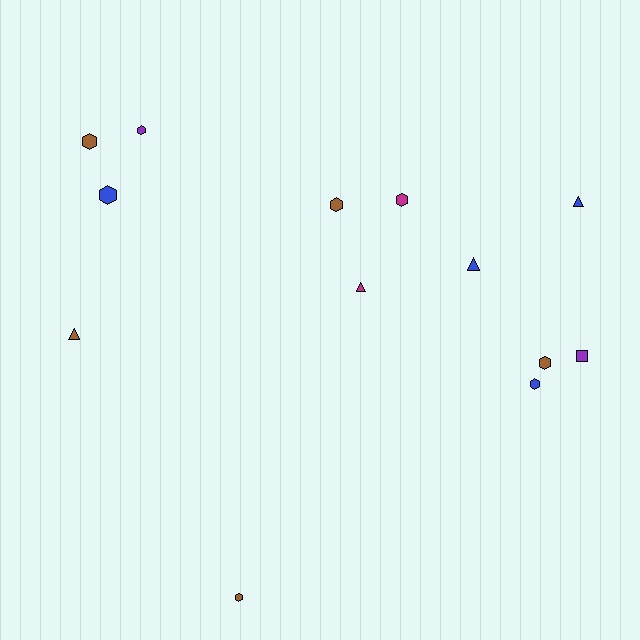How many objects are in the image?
There are 13 objects.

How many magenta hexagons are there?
There is 1 magenta hexagon.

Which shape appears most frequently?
Hexagon, with 8 objects.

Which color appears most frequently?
Brown, with 5 objects.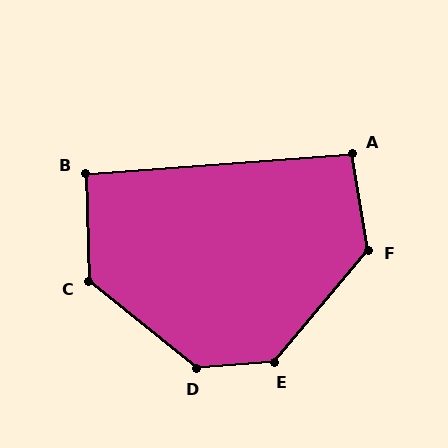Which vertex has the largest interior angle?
D, at approximately 136 degrees.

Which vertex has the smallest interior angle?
B, at approximately 93 degrees.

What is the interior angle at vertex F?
Approximately 131 degrees (obtuse).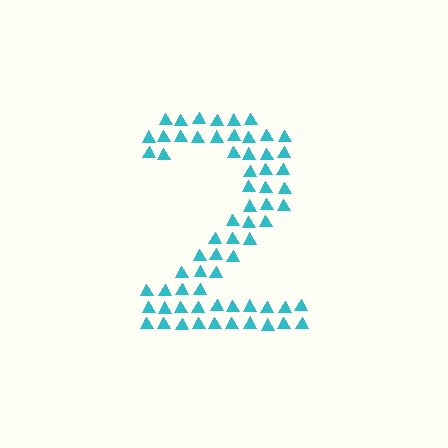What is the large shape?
The large shape is the digit 2.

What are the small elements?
The small elements are triangles.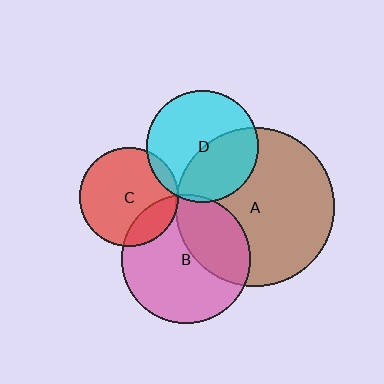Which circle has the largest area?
Circle A (brown).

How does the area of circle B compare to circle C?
Approximately 1.7 times.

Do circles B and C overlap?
Yes.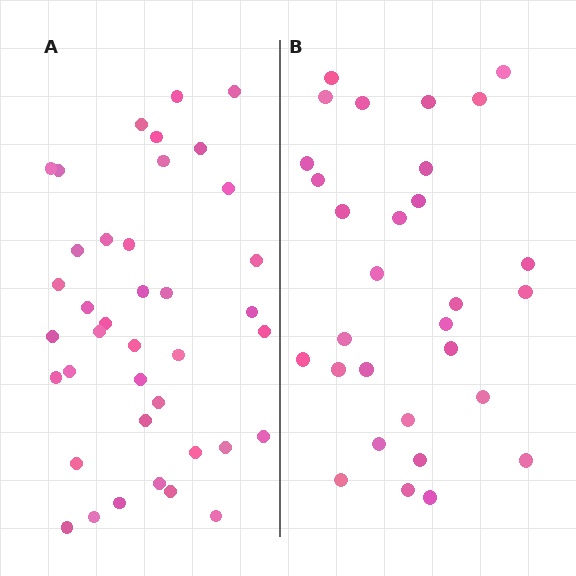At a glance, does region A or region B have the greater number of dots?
Region A (the left region) has more dots.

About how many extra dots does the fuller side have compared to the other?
Region A has roughly 8 or so more dots than region B.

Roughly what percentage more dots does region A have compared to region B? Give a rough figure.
About 30% more.